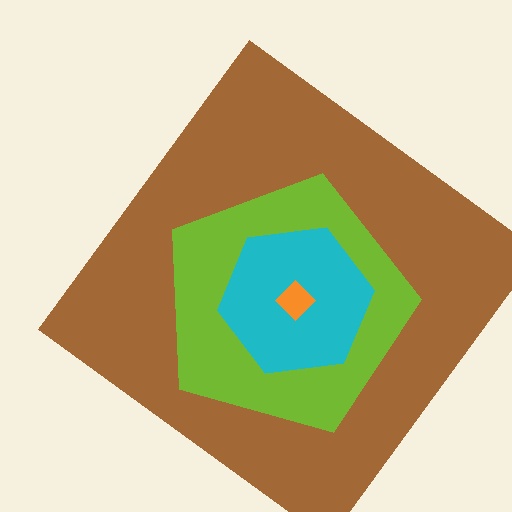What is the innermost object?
The orange diamond.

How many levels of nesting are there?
4.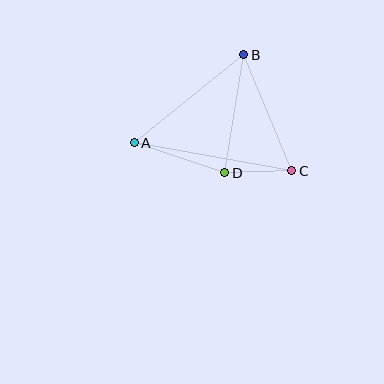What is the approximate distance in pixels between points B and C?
The distance between B and C is approximately 126 pixels.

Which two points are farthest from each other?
Points A and C are farthest from each other.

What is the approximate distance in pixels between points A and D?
The distance between A and D is approximately 96 pixels.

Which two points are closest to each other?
Points C and D are closest to each other.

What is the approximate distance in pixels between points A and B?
The distance between A and B is approximately 141 pixels.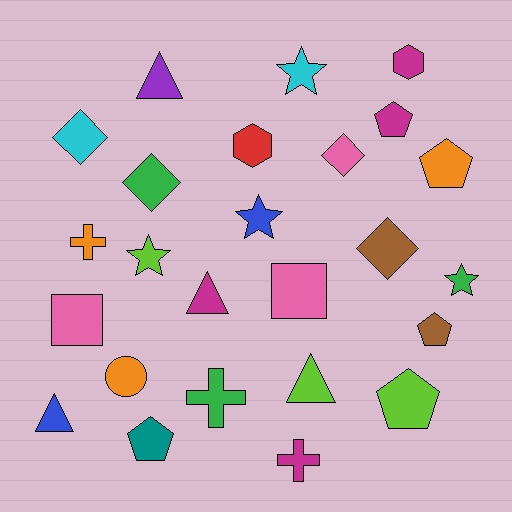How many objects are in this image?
There are 25 objects.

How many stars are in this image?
There are 4 stars.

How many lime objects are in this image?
There are 3 lime objects.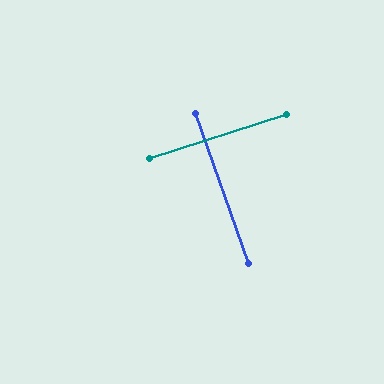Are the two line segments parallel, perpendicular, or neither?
Perpendicular — they meet at approximately 88°.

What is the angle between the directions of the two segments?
Approximately 88 degrees.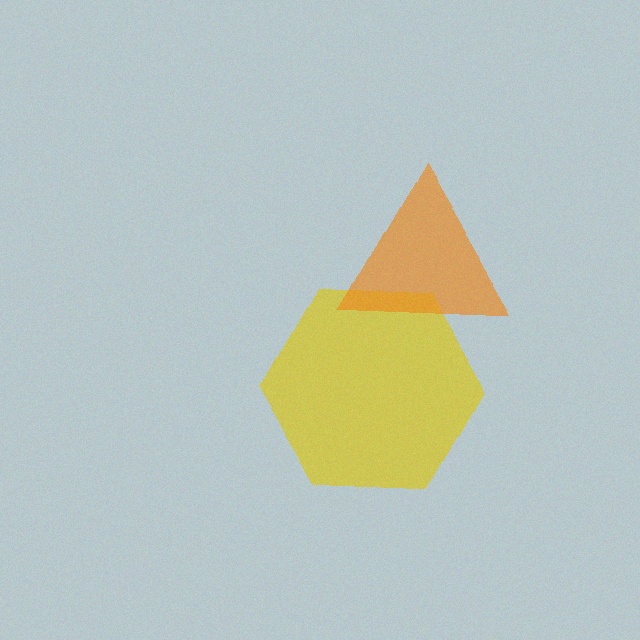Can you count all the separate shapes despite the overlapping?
Yes, there are 2 separate shapes.